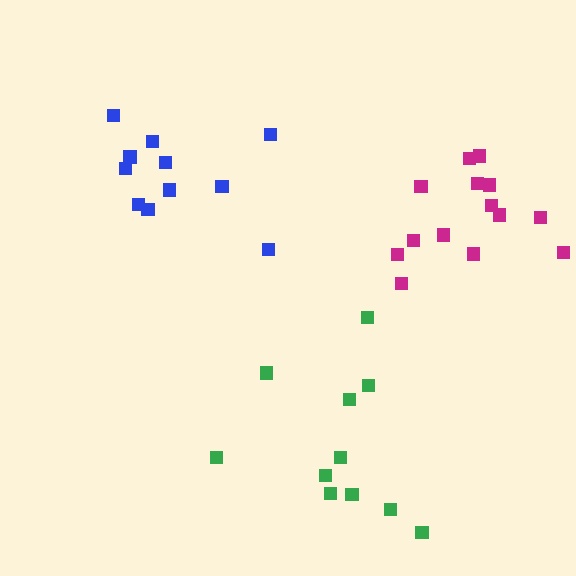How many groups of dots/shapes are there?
There are 3 groups.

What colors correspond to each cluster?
The clusters are colored: blue, green, magenta.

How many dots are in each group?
Group 1: 11 dots, Group 2: 11 dots, Group 3: 14 dots (36 total).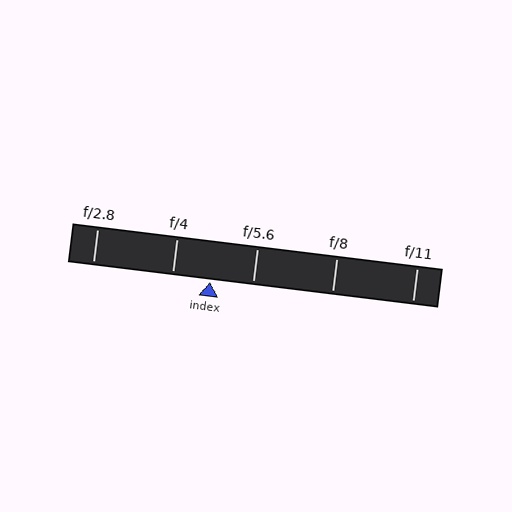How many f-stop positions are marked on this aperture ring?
There are 5 f-stop positions marked.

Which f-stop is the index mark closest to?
The index mark is closest to f/4.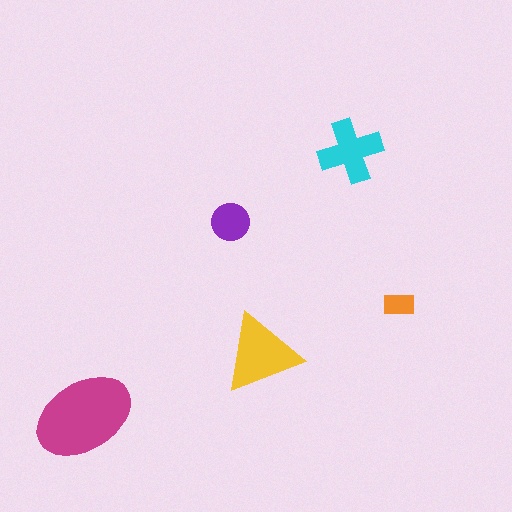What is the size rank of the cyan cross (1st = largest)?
3rd.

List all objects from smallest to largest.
The orange rectangle, the purple circle, the cyan cross, the yellow triangle, the magenta ellipse.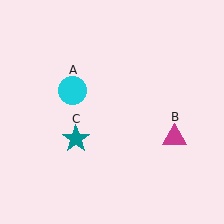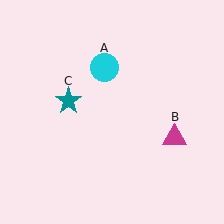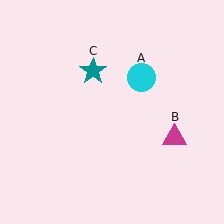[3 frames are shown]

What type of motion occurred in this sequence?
The cyan circle (object A), teal star (object C) rotated clockwise around the center of the scene.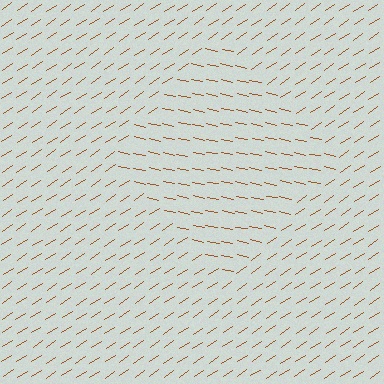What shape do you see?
I see a diamond.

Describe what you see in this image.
The image is filled with small brown line segments. A diamond region in the image has lines oriented differently from the surrounding lines, creating a visible texture boundary.